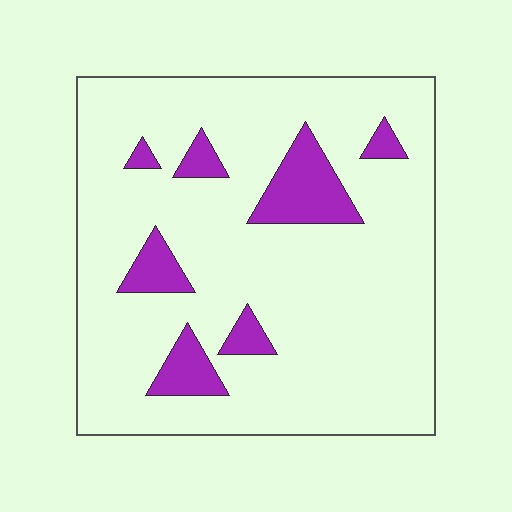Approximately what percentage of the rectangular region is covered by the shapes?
Approximately 15%.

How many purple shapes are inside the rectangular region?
7.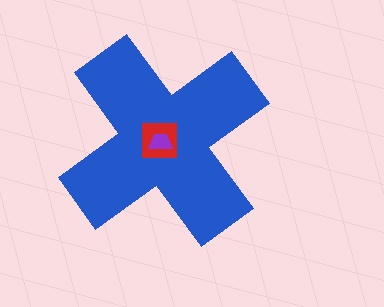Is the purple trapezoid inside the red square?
Yes.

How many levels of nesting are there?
3.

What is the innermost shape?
The purple trapezoid.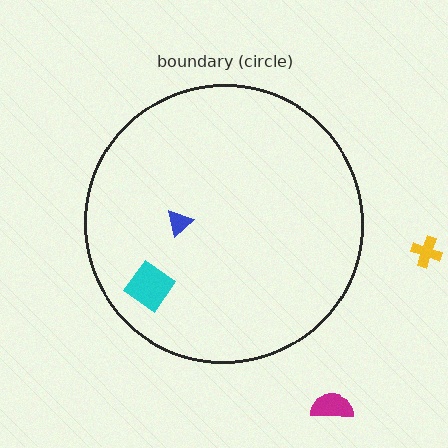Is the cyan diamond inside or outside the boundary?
Inside.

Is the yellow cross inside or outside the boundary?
Outside.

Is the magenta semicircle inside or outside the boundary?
Outside.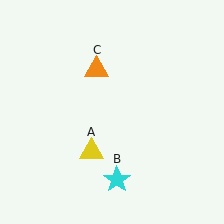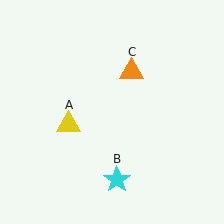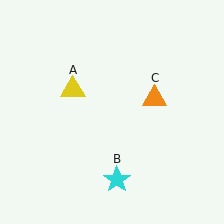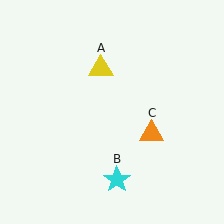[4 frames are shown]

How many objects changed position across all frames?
2 objects changed position: yellow triangle (object A), orange triangle (object C).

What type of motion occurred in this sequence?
The yellow triangle (object A), orange triangle (object C) rotated clockwise around the center of the scene.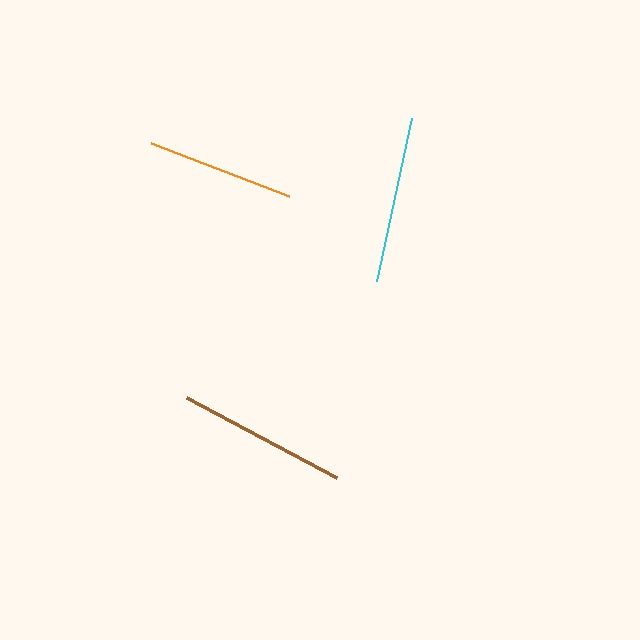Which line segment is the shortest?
The orange line is the shortest at approximately 148 pixels.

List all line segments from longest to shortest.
From longest to shortest: brown, cyan, orange.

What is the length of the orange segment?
The orange segment is approximately 148 pixels long.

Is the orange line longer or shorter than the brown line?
The brown line is longer than the orange line.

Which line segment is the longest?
The brown line is the longest at approximately 170 pixels.